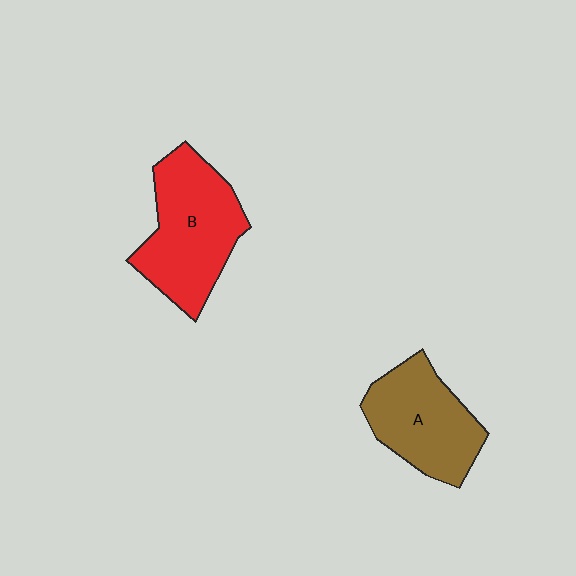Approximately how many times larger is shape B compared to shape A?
Approximately 1.2 times.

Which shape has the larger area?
Shape B (red).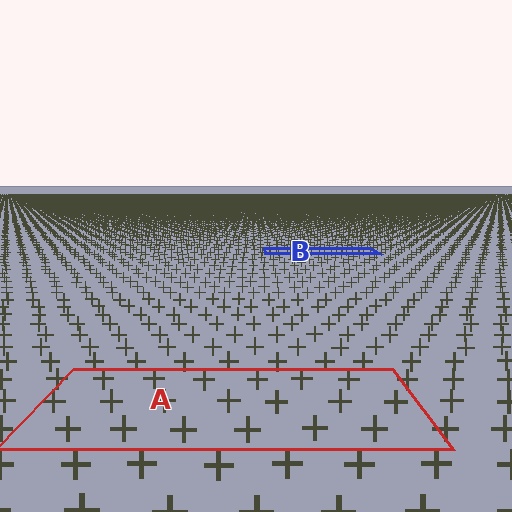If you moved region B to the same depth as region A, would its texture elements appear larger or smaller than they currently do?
They would appear larger. At a closer depth, the same texture elements are projected at a bigger on-screen size.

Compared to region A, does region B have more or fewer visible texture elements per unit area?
Region B has more texture elements per unit area — they are packed more densely because it is farther away.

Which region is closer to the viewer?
Region A is closer. The texture elements there are larger and more spread out.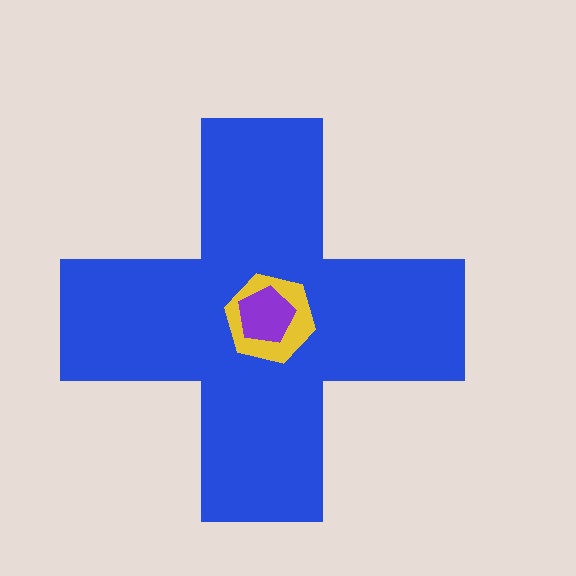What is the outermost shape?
The blue cross.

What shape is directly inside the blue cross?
The yellow hexagon.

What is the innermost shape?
The purple pentagon.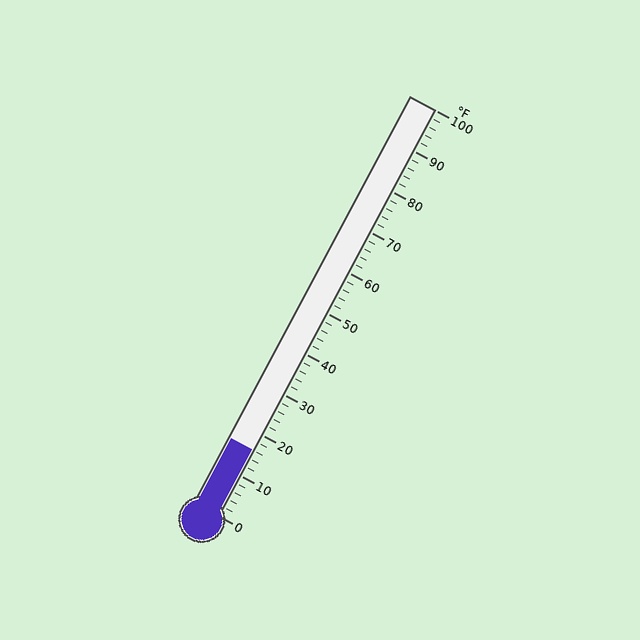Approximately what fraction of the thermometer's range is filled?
The thermometer is filled to approximately 15% of its range.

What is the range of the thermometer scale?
The thermometer scale ranges from 0°F to 100°F.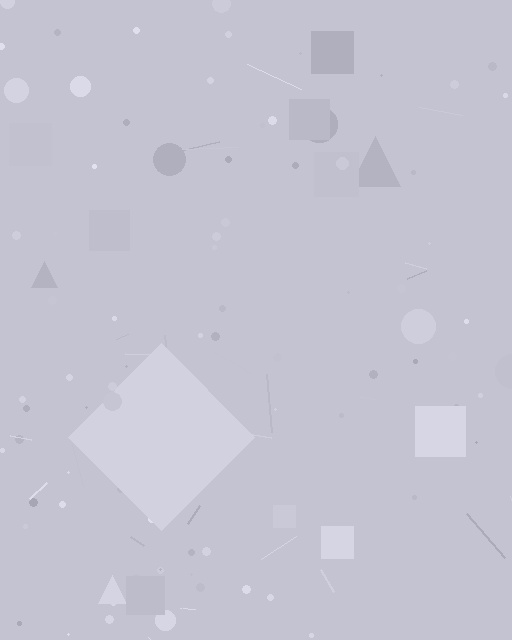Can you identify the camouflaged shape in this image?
The camouflaged shape is a diamond.